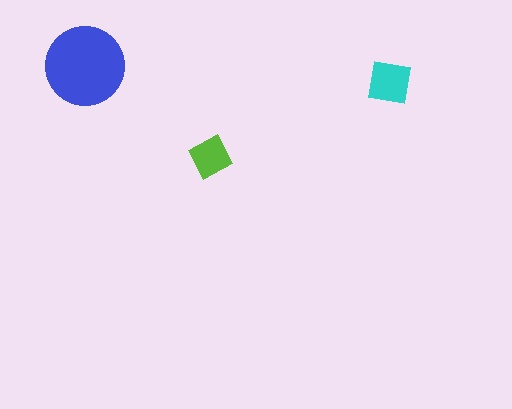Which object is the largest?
The blue circle.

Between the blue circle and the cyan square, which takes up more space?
The blue circle.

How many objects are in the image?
There are 3 objects in the image.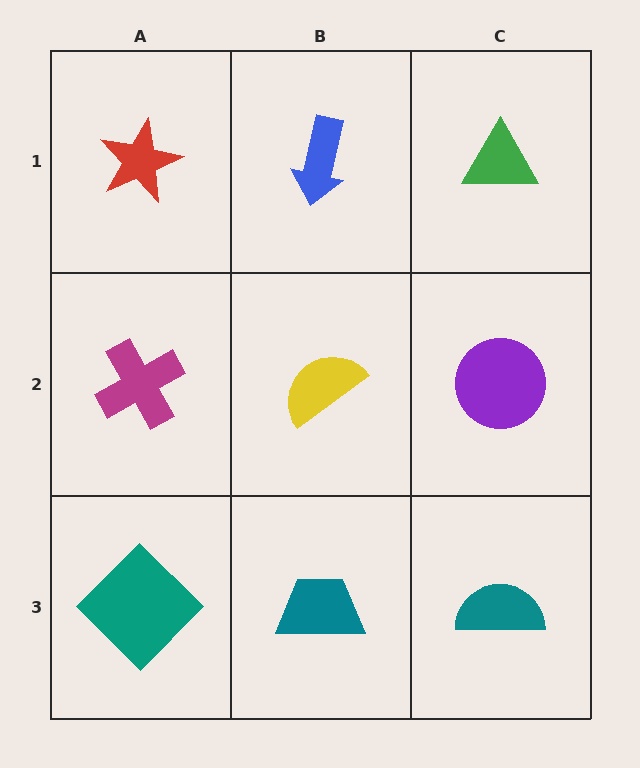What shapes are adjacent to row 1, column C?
A purple circle (row 2, column C), a blue arrow (row 1, column B).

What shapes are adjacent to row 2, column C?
A green triangle (row 1, column C), a teal semicircle (row 3, column C), a yellow semicircle (row 2, column B).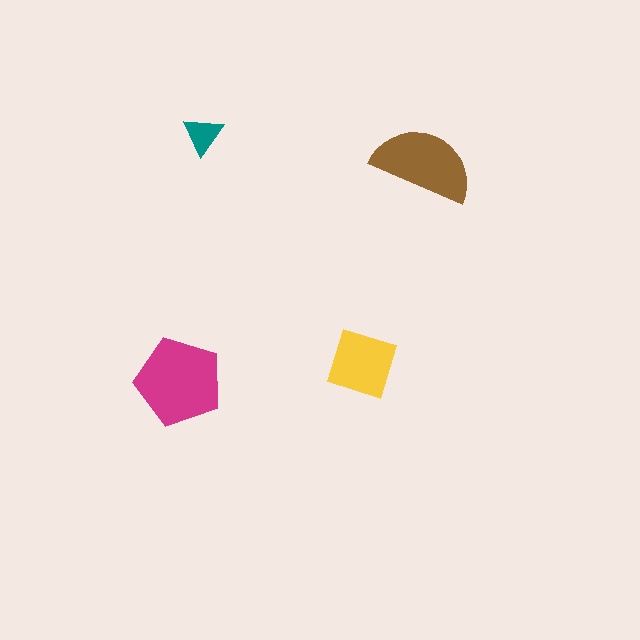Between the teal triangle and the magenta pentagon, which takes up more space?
The magenta pentagon.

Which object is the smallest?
The teal triangle.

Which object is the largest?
The magenta pentagon.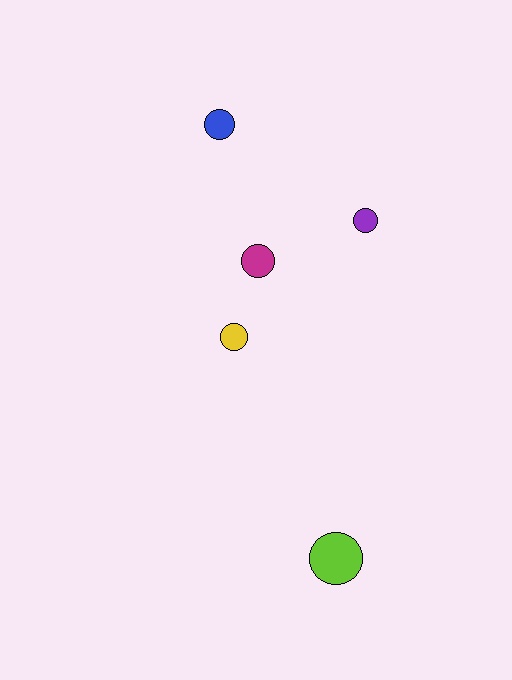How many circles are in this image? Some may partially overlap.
There are 5 circles.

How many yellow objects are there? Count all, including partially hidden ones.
There is 1 yellow object.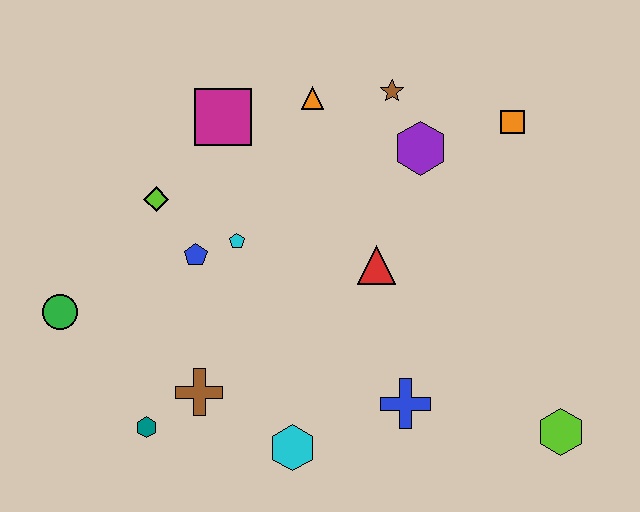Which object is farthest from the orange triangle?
The lime hexagon is farthest from the orange triangle.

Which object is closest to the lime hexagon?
The blue cross is closest to the lime hexagon.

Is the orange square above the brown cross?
Yes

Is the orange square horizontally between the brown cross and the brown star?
No